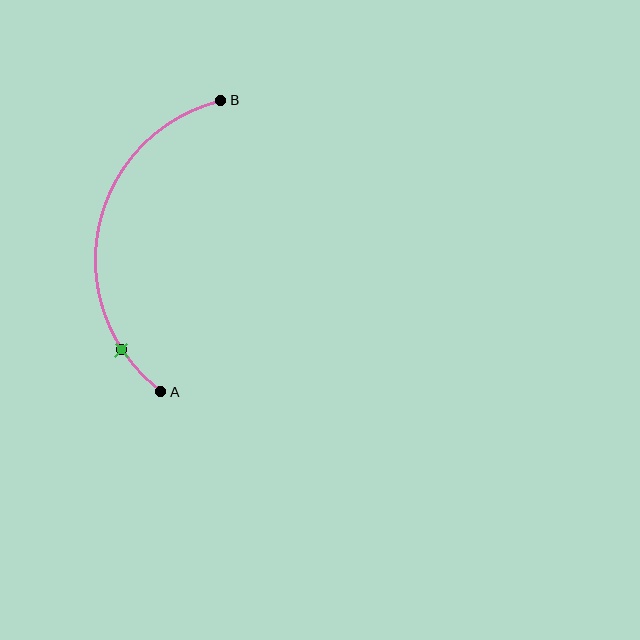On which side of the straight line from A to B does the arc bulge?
The arc bulges to the left of the straight line connecting A and B.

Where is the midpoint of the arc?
The arc midpoint is the point on the curve farthest from the straight line joining A and B. It sits to the left of that line.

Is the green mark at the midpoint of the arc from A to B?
No. The green mark lies on the arc but is closer to endpoint A. The arc midpoint would be at the point on the curve equidistant along the arc from both A and B.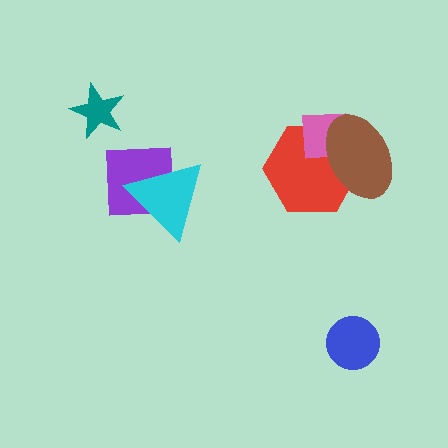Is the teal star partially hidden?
No, no other shape covers it.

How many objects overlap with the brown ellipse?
2 objects overlap with the brown ellipse.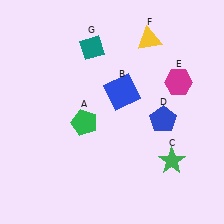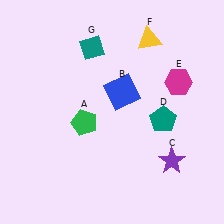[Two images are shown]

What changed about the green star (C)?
In Image 1, C is green. In Image 2, it changed to purple.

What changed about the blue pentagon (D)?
In Image 1, D is blue. In Image 2, it changed to teal.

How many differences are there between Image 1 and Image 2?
There are 2 differences between the two images.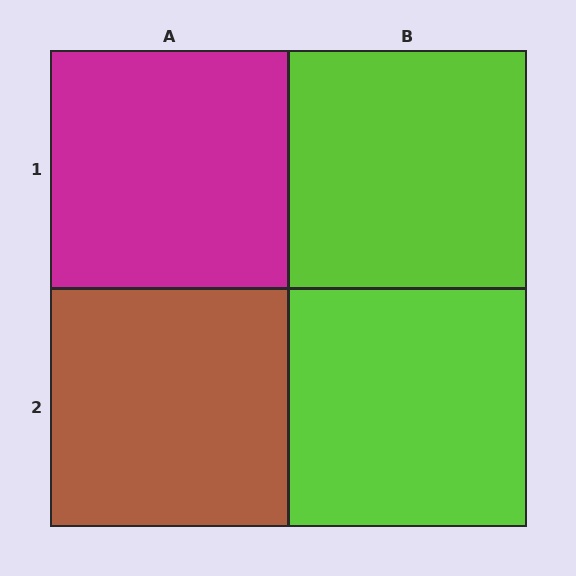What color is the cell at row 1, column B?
Lime.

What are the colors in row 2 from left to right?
Brown, lime.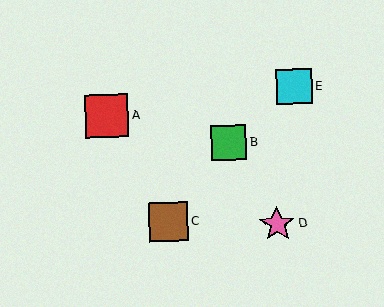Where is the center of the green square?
The center of the green square is at (229, 143).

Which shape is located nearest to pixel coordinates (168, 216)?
The brown square (labeled C) at (169, 222) is nearest to that location.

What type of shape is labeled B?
Shape B is a green square.